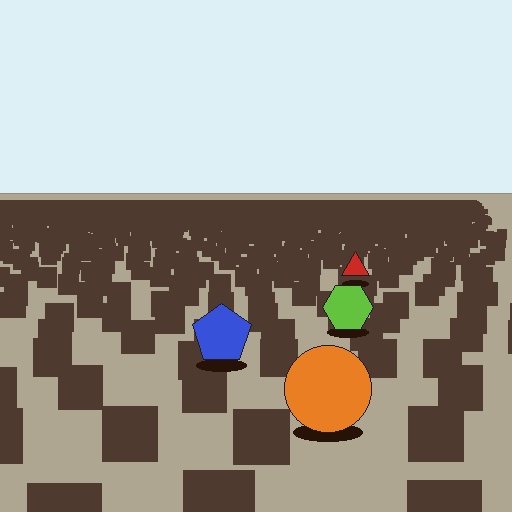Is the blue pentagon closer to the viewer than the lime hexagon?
Yes. The blue pentagon is closer — you can tell from the texture gradient: the ground texture is coarser near it.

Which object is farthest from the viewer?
The red triangle is farthest from the viewer. It appears smaller and the ground texture around it is denser.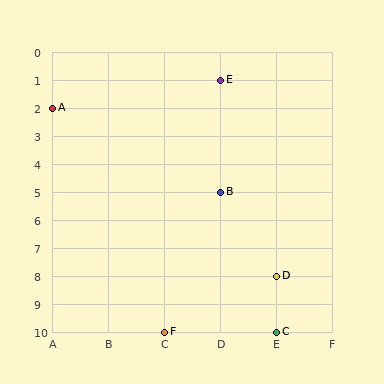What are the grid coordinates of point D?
Point D is at grid coordinates (E, 8).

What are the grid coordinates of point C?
Point C is at grid coordinates (E, 10).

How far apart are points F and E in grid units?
Points F and E are 1 column and 9 rows apart (about 9.1 grid units diagonally).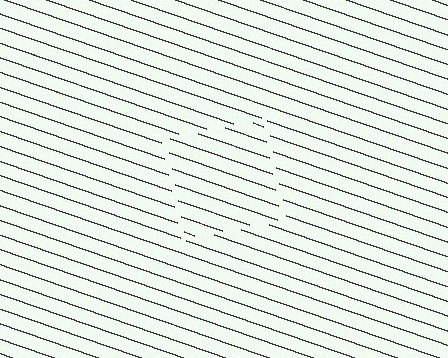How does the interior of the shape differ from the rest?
The interior of the shape contains the same grating, shifted by half a period — the contour is defined by the phase discontinuity where line-ends from the inner and outer gratings abut.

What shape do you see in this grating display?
An illusory square. The interior of the shape contains the same grating, shifted by half a period — the contour is defined by the phase discontinuity where line-ends from the inner and outer gratings abut.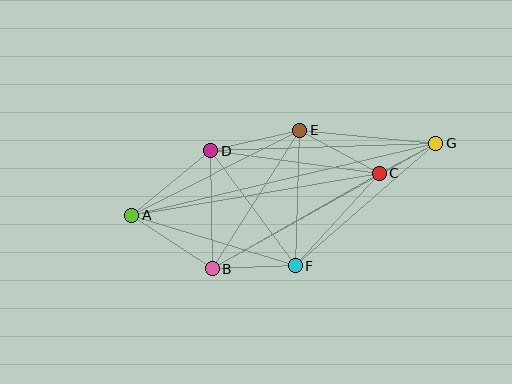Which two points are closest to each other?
Points C and G are closest to each other.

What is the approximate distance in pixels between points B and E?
The distance between B and E is approximately 164 pixels.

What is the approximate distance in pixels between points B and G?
The distance between B and G is approximately 256 pixels.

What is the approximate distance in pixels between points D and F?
The distance between D and F is approximately 142 pixels.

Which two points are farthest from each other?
Points A and G are farthest from each other.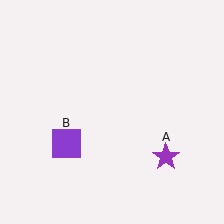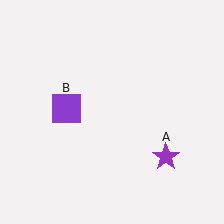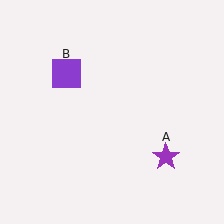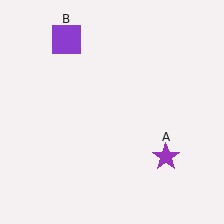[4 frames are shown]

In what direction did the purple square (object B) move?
The purple square (object B) moved up.